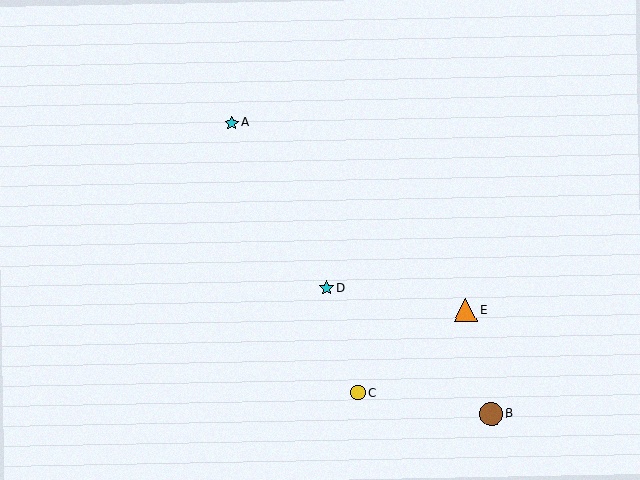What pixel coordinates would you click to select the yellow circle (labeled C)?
Click at (358, 393) to select the yellow circle C.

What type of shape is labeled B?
Shape B is a brown circle.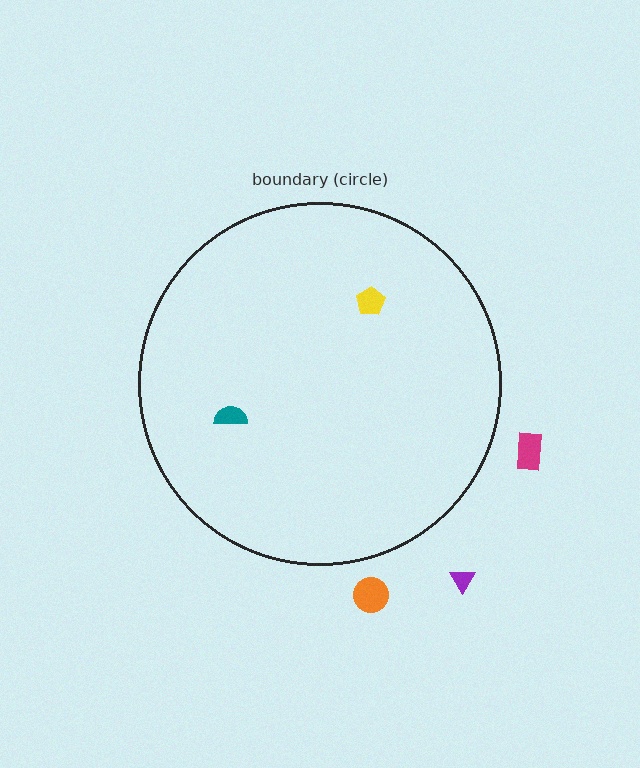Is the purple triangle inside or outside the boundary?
Outside.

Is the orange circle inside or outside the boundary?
Outside.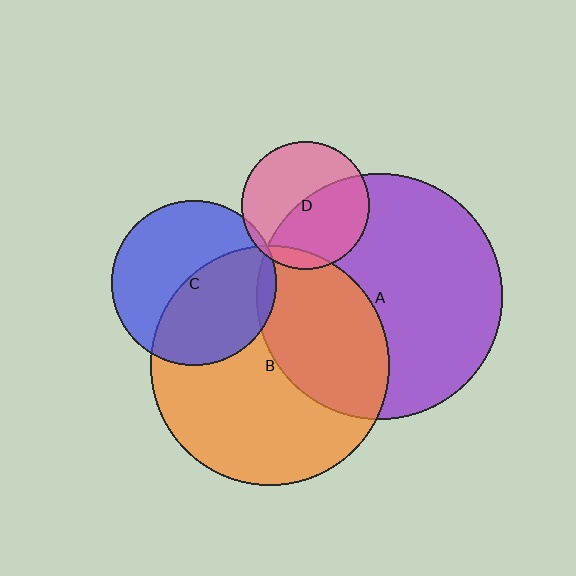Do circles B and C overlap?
Yes.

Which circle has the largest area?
Circle A (purple).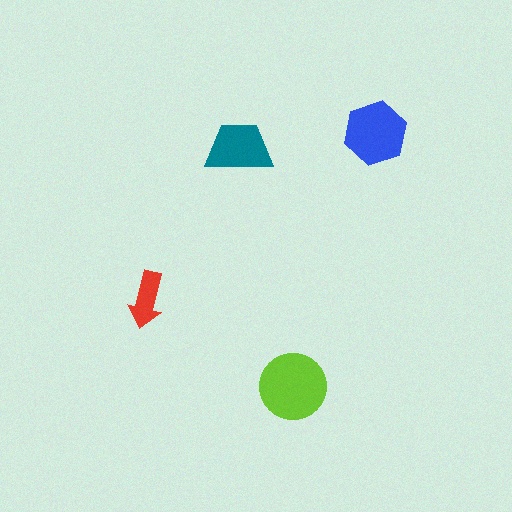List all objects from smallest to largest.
The red arrow, the teal trapezoid, the blue hexagon, the lime circle.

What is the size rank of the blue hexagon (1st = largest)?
2nd.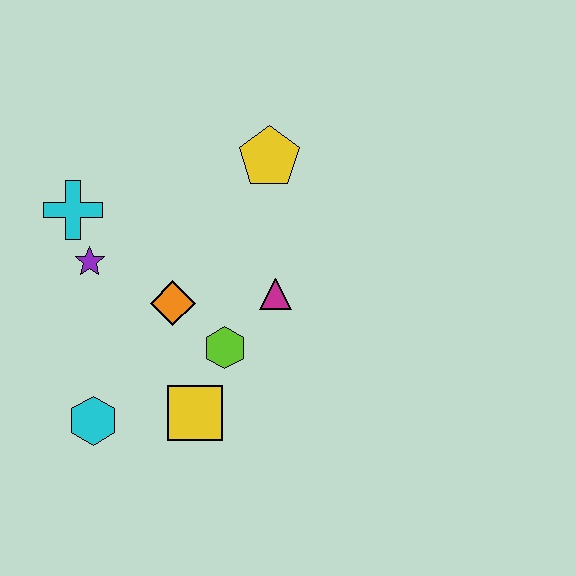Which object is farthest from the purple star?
The yellow pentagon is farthest from the purple star.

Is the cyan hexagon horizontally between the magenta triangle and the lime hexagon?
No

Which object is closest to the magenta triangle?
The lime hexagon is closest to the magenta triangle.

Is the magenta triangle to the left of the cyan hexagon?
No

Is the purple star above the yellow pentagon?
No